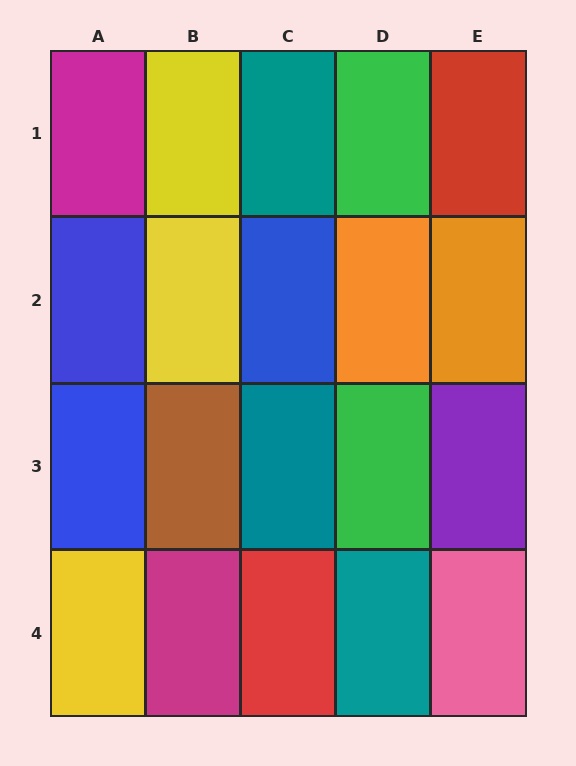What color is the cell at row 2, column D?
Orange.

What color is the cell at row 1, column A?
Magenta.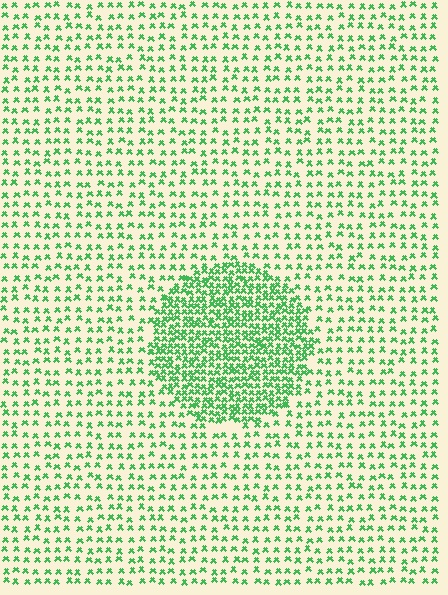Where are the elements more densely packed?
The elements are more densely packed inside the circle boundary.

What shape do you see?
I see a circle.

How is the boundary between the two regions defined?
The boundary is defined by a change in element density (approximately 2.4x ratio). All elements are the same color, size, and shape.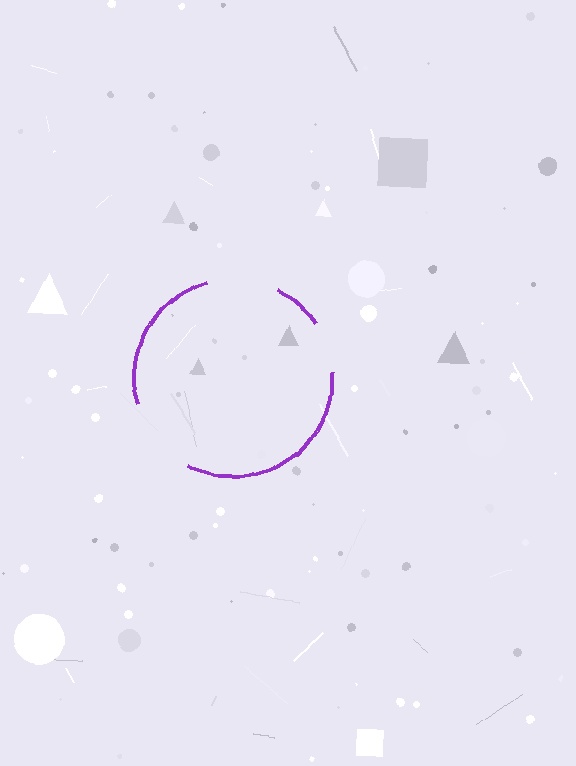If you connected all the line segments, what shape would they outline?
They would outline a circle.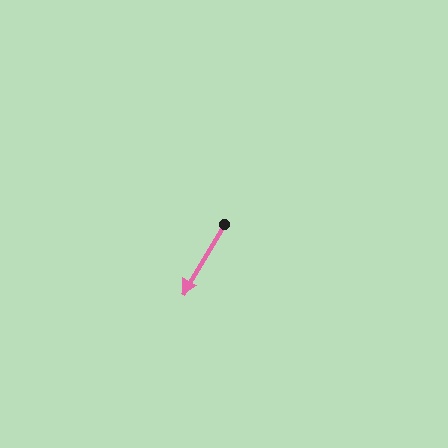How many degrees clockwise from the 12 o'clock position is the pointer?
Approximately 211 degrees.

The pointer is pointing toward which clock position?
Roughly 7 o'clock.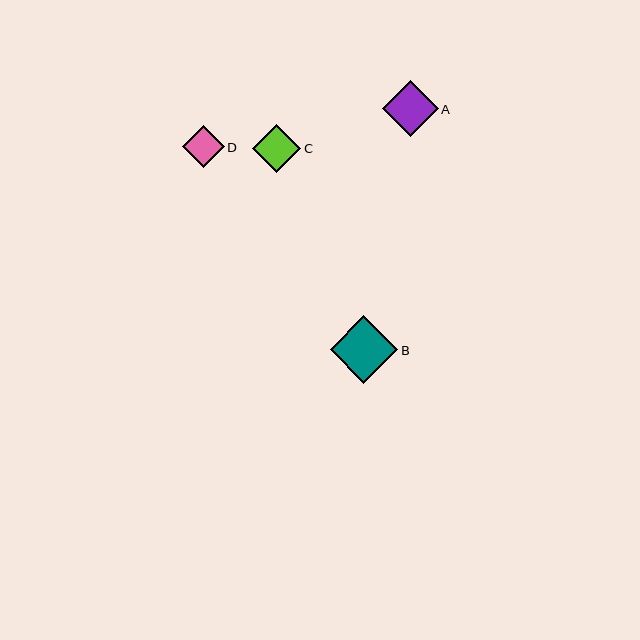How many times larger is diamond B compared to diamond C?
Diamond B is approximately 1.4 times the size of diamond C.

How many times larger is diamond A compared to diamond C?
Diamond A is approximately 1.2 times the size of diamond C.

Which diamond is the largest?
Diamond B is the largest with a size of approximately 68 pixels.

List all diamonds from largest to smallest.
From largest to smallest: B, A, C, D.